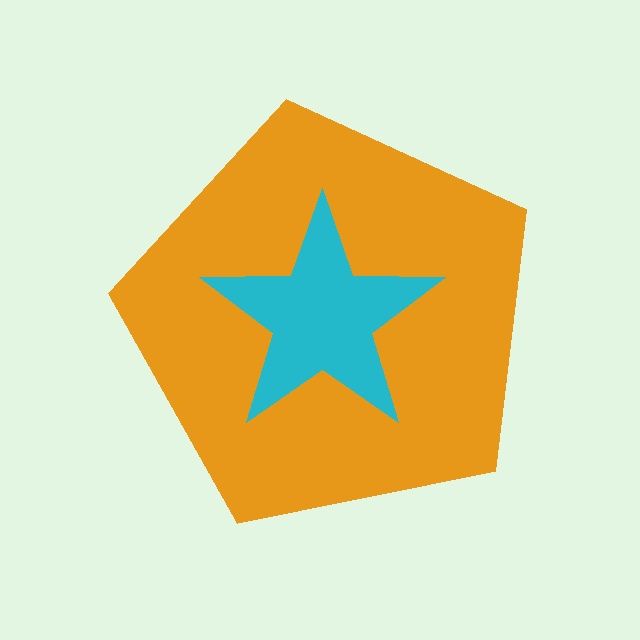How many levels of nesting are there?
2.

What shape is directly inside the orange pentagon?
The cyan star.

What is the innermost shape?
The cyan star.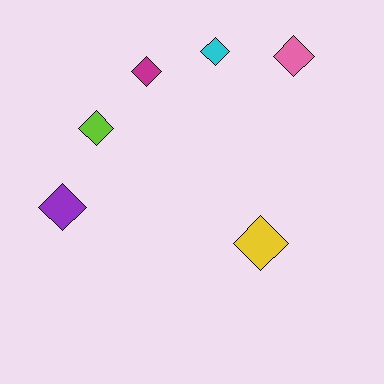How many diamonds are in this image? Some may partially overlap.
There are 6 diamonds.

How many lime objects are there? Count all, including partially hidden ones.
There is 1 lime object.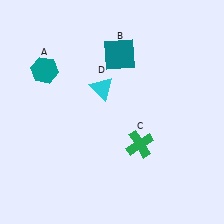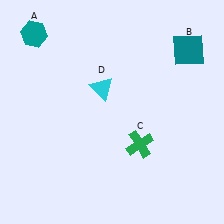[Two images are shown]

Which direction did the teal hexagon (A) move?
The teal hexagon (A) moved up.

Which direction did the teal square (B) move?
The teal square (B) moved right.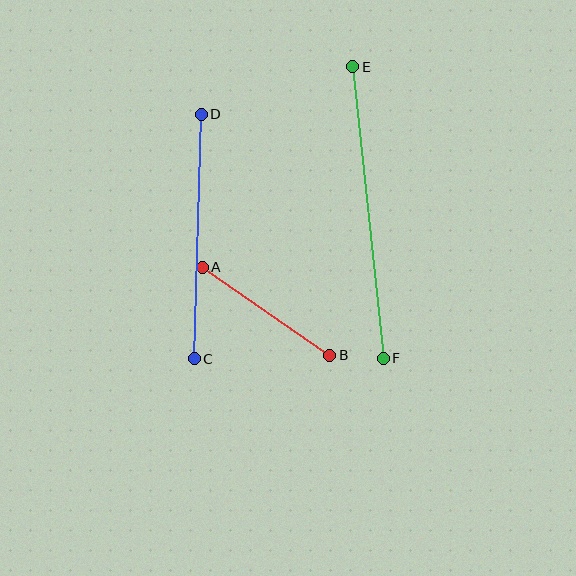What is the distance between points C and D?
The distance is approximately 245 pixels.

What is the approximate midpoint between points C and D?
The midpoint is at approximately (198, 237) pixels.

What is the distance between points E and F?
The distance is approximately 293 pixels.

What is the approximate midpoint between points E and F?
The midpoint is at approximately (368, 213) pixels.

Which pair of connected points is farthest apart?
Points E and F are farthest apart.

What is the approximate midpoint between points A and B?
The midpoint is at approximately (266, 311) pixels.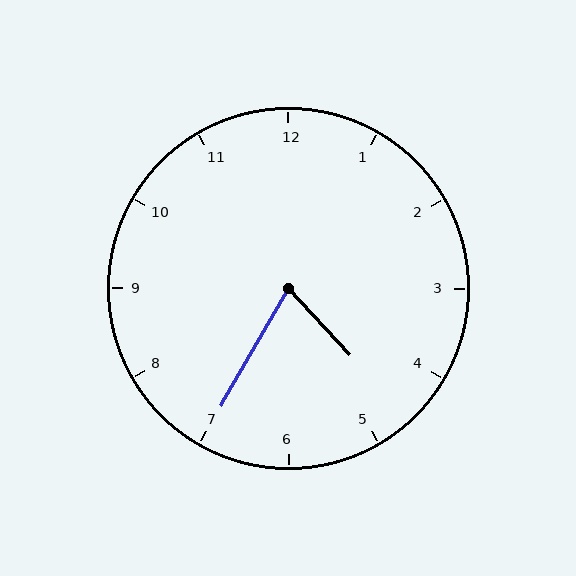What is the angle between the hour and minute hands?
Approximately 72 degrees.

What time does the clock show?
4:35.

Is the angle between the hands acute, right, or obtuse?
It is acute.